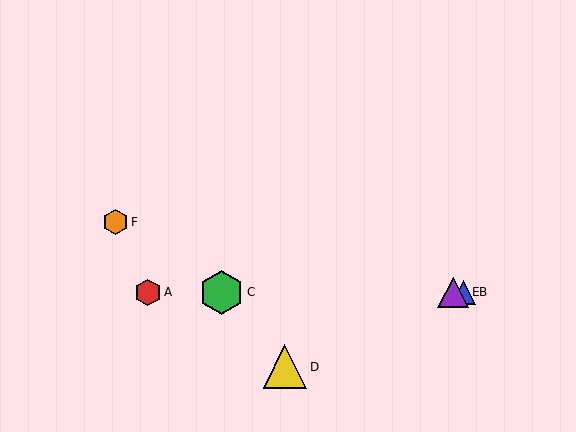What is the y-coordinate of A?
Object A is at y≈292.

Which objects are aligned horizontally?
Objects A, B, C, E are aligned horizontally.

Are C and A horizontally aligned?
Yes, both are at y≈292.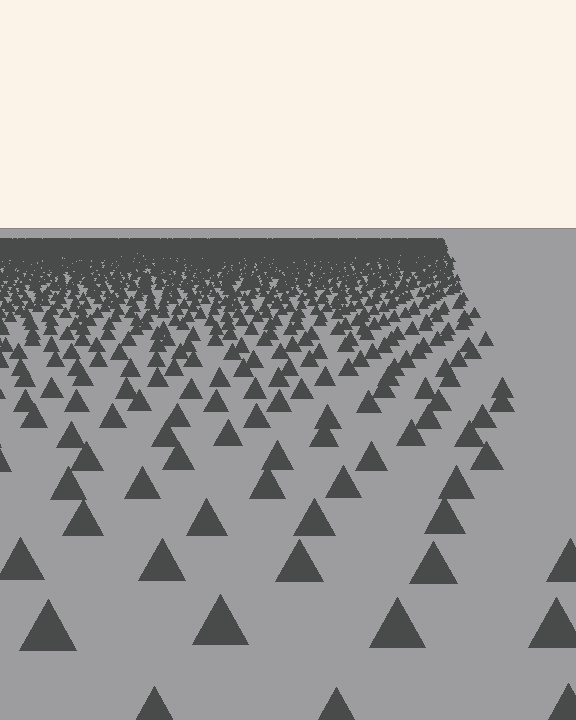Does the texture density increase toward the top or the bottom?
Density increases toward the top.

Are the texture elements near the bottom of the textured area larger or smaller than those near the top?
Larger. Near the bottom, elements are closer to the viewer and appear at a bigger on-screen size.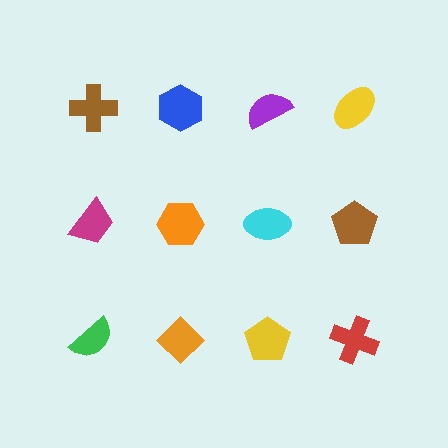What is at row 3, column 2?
An orange diamond.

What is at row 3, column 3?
A yellow pentagon.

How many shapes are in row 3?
4 shapes.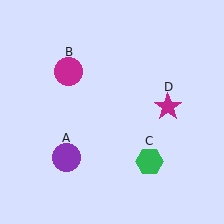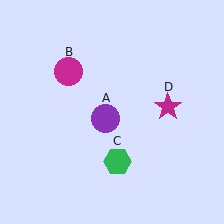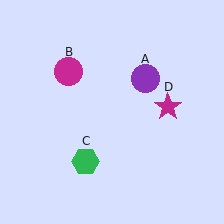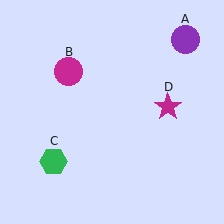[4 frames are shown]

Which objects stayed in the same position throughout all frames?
Magenta circle (object B) and magenta star (object D) remained stationary.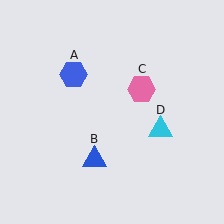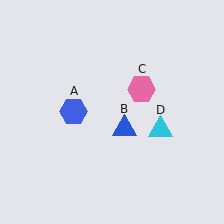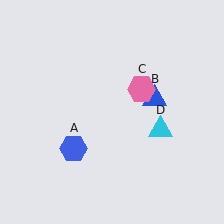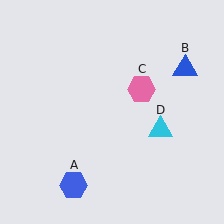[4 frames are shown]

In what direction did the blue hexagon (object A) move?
The blue hexagon (object A) moved down.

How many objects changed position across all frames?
2 objects changed position: blue hexagon (object A), blue triangle (object B).